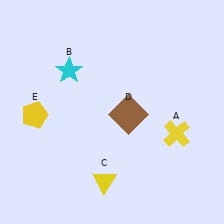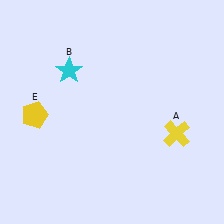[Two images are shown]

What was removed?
The yellow triangle (C), the brown square (D) were removed in Image 2.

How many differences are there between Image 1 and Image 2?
There are 2 differences between the two images.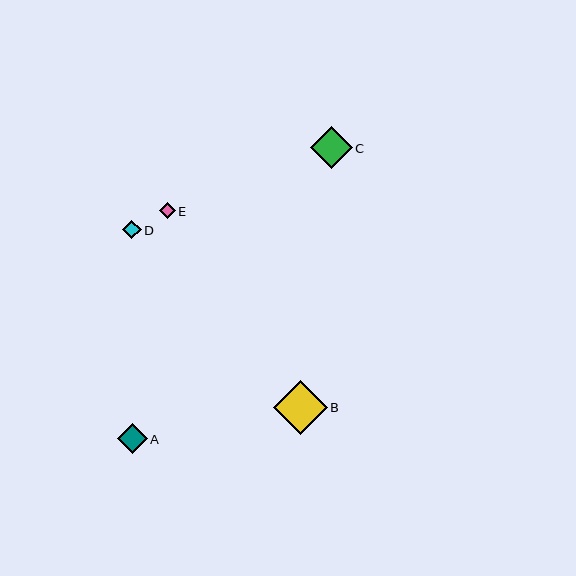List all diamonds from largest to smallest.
From largest to smallest: B, C, A, D, E.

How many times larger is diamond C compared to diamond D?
Diamond C is approximately 2.2 times the size of diamond D.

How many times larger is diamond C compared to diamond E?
Diamond C is approximately 2.6 times the size of diamond E.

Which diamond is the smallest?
Diamond E is the smallest with a size of approximately 16 pixels.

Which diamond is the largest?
Diamond B is the largest with a size of approximately 54 pixels.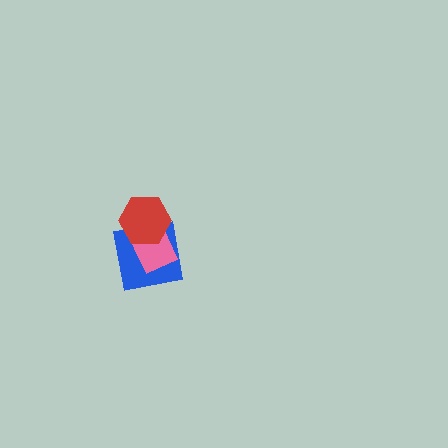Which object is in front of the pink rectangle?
The red hexagon is in front of the pink rectangle.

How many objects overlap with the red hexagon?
2 objects overlap with the red hexagon.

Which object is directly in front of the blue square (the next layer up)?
The pink rectangle is directly in front of the blue square.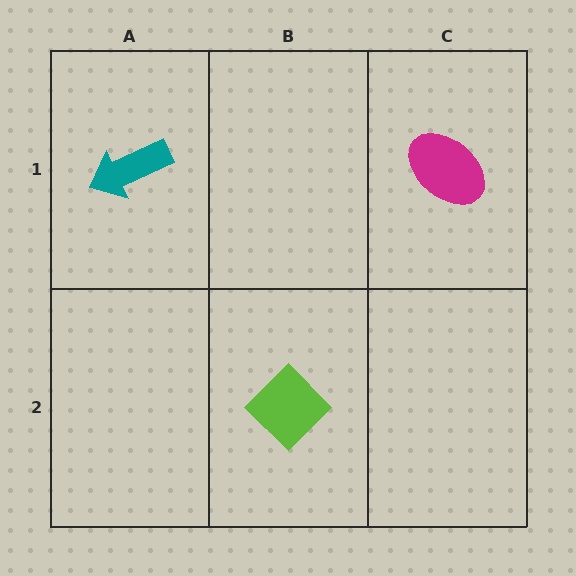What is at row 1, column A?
A teal arrow.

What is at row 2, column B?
A lime diamond.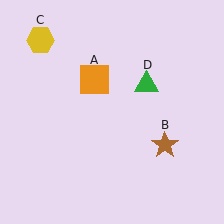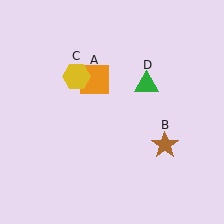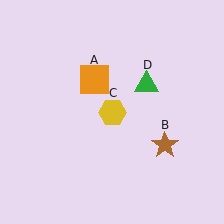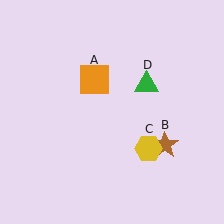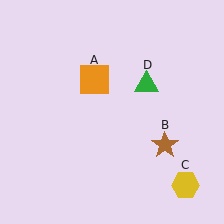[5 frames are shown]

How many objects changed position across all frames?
1 object changed position: yellow hexagon (object C).